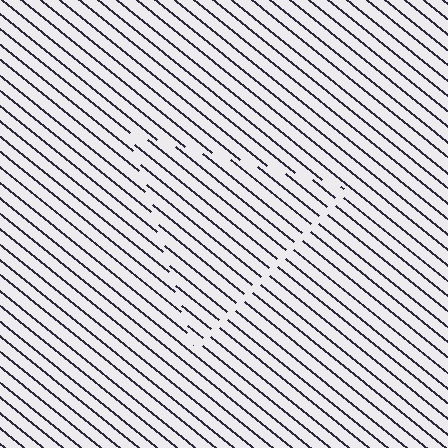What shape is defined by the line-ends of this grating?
An illusory triangle. The interior of the shape contains the same grating, shifted by half a period — the contour is defined by the phase discontinuity where line-ends from the inner and outer gratings abut.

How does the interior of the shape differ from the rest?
The interior of the shape contains the same grating, shifted by half a period — the contour is defined by the phase discontinuity where line-ends from the inner and outer gratings abut.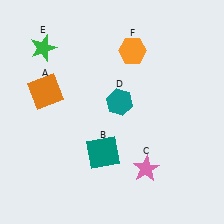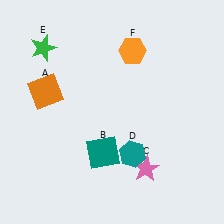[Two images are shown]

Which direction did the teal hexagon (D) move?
The teal hexagon (D) moved down.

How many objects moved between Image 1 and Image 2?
1 object moved between the two images.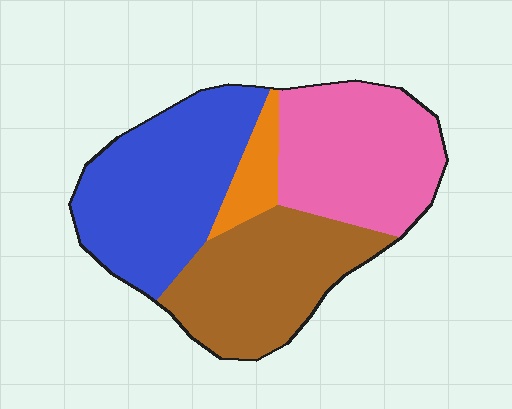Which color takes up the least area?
Orange, at roughly 5%.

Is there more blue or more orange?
Blue.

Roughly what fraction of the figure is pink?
Pink covers around 30% of the figure.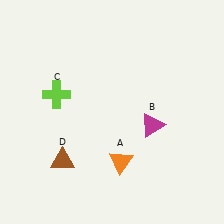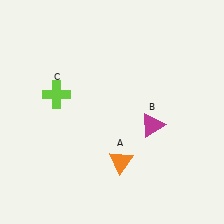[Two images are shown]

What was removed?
The brown triangle (D) was removed in Image 2.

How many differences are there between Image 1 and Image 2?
There is 1 difference between the two images.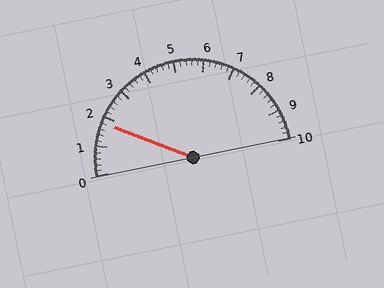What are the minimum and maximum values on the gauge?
The gauge ranges from 0 to 10.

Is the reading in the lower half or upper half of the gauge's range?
The reading is in the lower half of the range (0 to 10).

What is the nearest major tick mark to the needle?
The nearest major tick mark is 2.